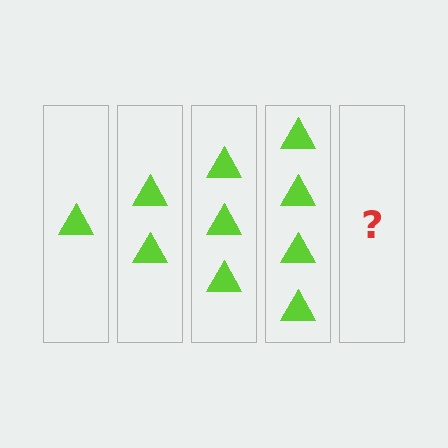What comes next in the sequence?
The next element should be 5 triangles.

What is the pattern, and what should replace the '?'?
The pattern is that each step adds one more triangle. The '?' should be 5 triangles.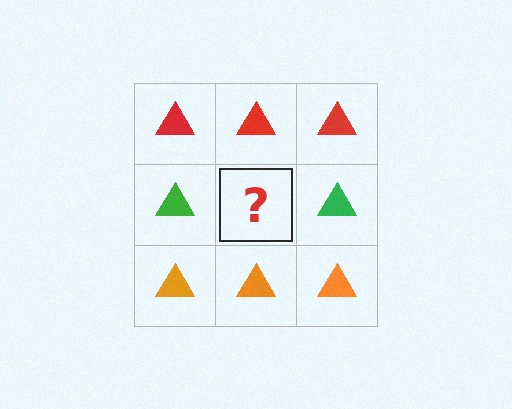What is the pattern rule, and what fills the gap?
The rule is that each row has a consistent color. The gap should be filled with a green triangle.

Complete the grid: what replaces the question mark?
The question mark should be replaced with a green triangle.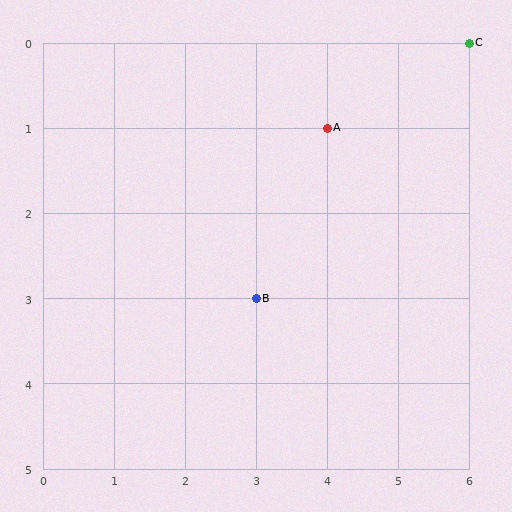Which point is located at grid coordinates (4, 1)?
Point A is at (4, 1).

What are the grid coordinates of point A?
Point A is at grid coordinates (4, 1).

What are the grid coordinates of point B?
Point B is at grid coordinates (3, 3).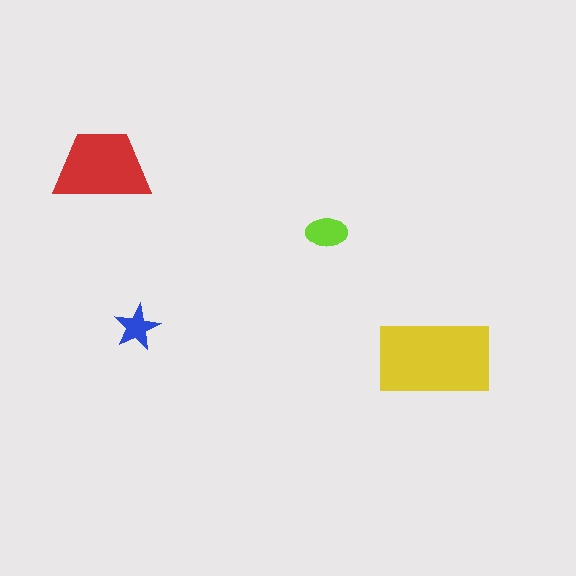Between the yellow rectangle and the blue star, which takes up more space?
The yellow rectangle.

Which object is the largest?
The yellow rectangle.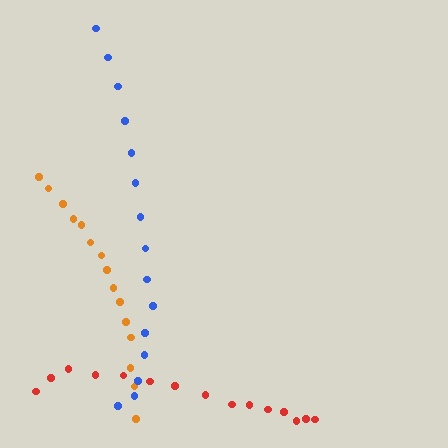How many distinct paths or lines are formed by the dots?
There are 3 distinct paths.